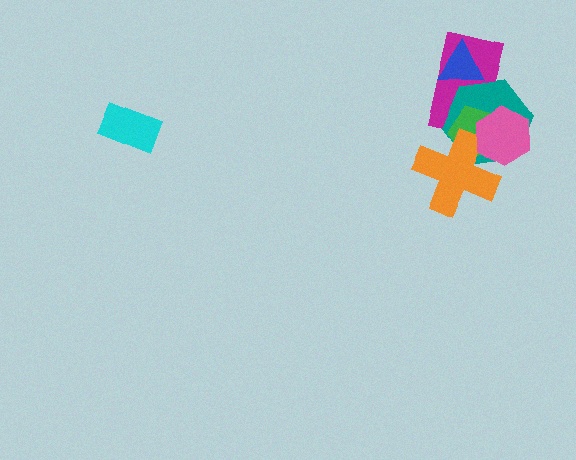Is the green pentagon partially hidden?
Yes, it is partially covered by another shape.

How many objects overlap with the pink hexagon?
4 objects overlap with the pink hexagon.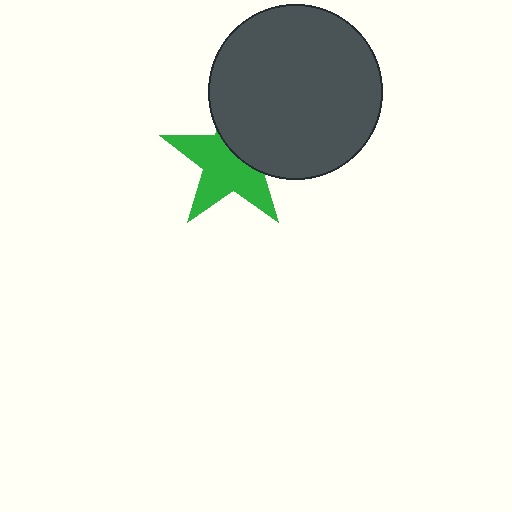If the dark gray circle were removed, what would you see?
You would see the complete green star.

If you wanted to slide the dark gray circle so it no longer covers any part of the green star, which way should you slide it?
Slide it toward the upper-right — that is the most direct way to separate the two shapes.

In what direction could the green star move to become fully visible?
The green star could move toward the lower-left. That would shift it out from behind the dark gray circle entirely.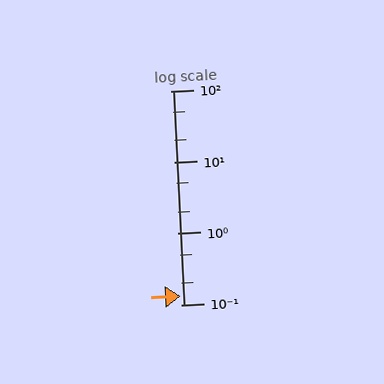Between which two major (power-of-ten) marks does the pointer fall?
The pointer is between 0.1 and 1.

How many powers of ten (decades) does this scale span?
The scale spans 3 decades, from 0.1 to 100.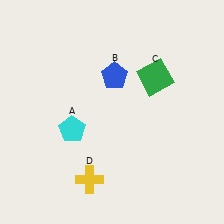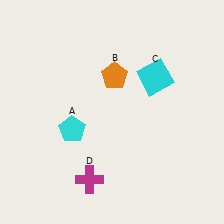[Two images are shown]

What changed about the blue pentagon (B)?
In Image 1, B is blue. In Image 2, it changed to orange.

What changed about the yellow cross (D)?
In Image 1, D is yellow. In Image 2, it changed to magenta.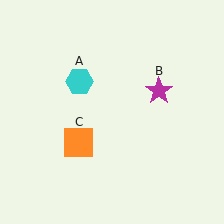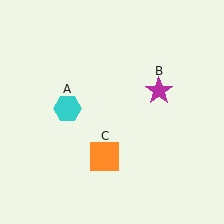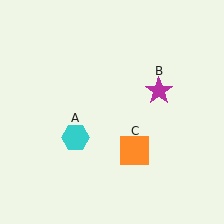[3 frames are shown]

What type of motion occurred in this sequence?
The cyan hexagon (object A), orange square (object C) rotated counterclockwise around the center of the scene.